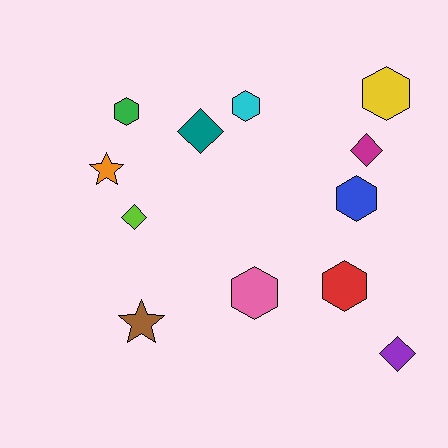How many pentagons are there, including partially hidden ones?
There are no pentagons.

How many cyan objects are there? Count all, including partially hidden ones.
There is 1 cyan object.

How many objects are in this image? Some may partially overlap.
There are 12 objects.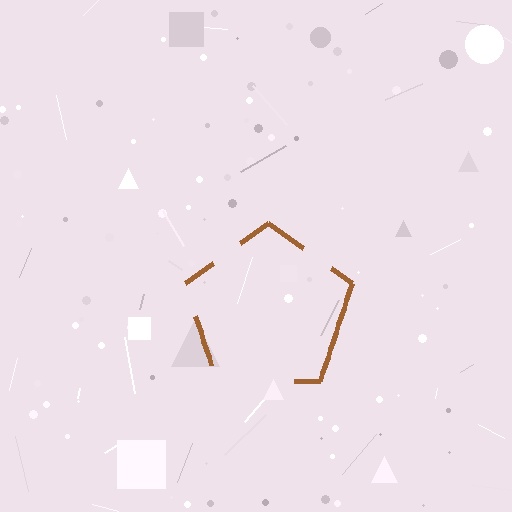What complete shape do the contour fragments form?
The contour fragments form a pentagon.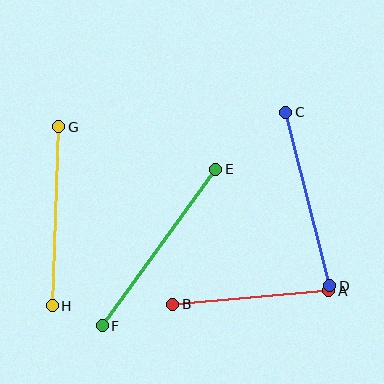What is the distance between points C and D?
The distance is approximately 179 pixels.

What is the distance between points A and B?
The distance is approximately 156 pixels.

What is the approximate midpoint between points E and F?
The midpoint is at approximately (159, 247) pixels.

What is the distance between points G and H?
The distance is approximately 179 pixels.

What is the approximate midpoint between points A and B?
The midpoint is at approximately (251, 297) pixels.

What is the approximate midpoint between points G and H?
The midpoint is at approximately (55, 216) pixels.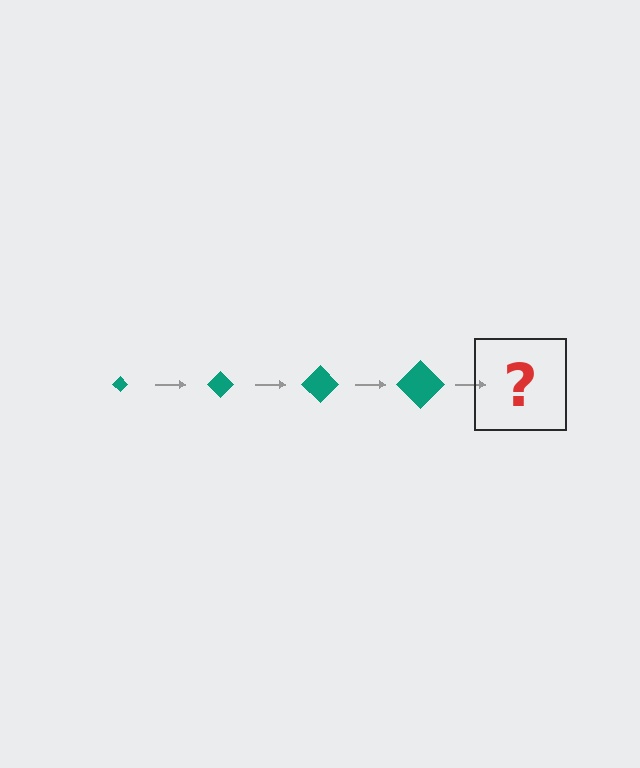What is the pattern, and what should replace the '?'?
The pattern is that the diamond gets progressively larger each step. The '?' should be a teal diamond, larger than the previous one.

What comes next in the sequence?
The next element should be a teal diamond, larger than the previous one.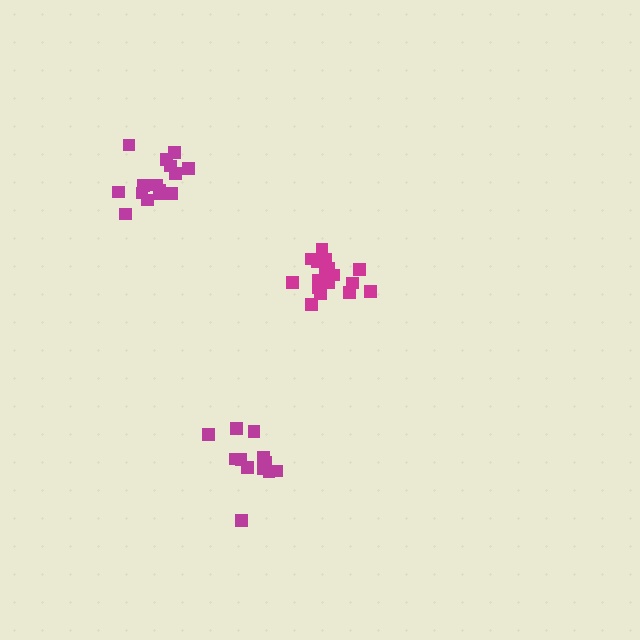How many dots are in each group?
Group 1: 17 dots, Group 2: 12 dots, Group 3: 15 dots (44 total).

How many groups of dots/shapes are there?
There are 3 groups.